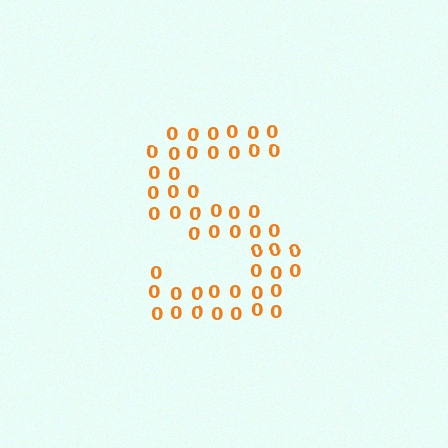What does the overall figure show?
The overall figure shows the letter S.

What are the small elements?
The small elements are digit 0's.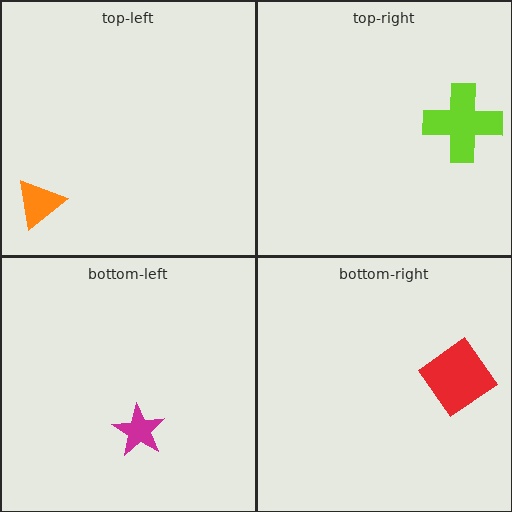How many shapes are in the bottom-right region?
1.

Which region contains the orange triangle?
The top-left region.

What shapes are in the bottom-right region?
The red diamond.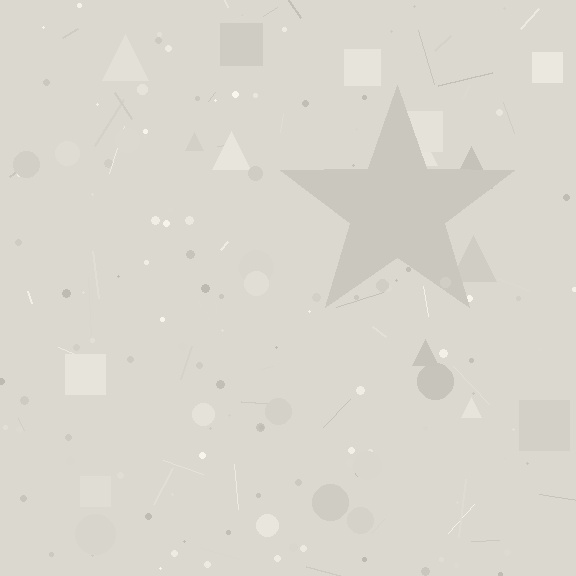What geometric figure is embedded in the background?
A star is embedded in the background.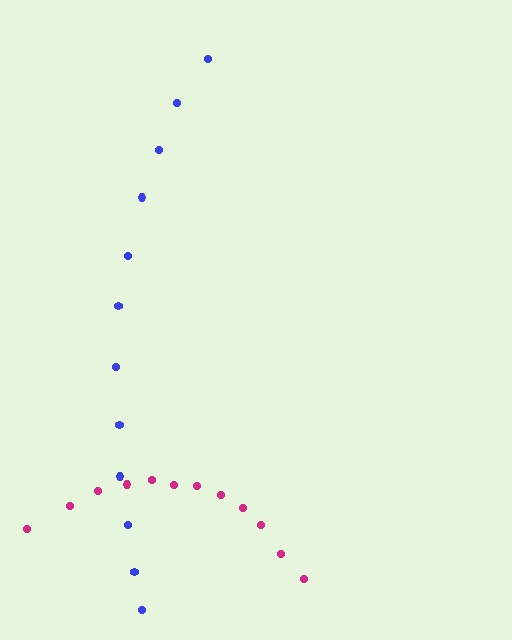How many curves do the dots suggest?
There are 2 distinct paths.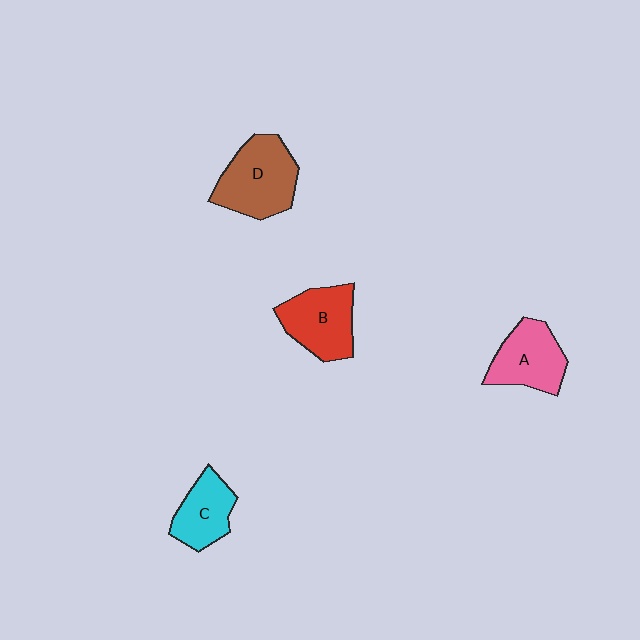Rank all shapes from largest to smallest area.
From largest to smallest: D (brown), B (red), A (pink), C (cyan).